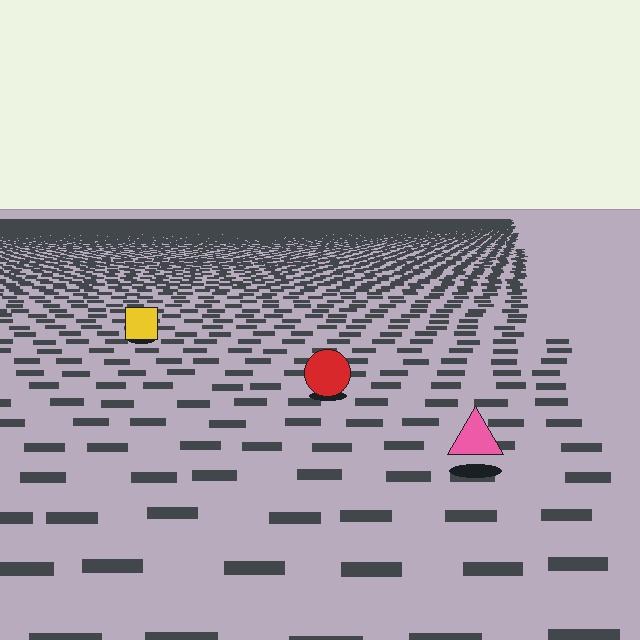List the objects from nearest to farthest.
From nearest to farthest: the pink triangle, the red circle, the yellow square.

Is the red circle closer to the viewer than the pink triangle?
No. The pink triangle is closer — you can tell from the texture gradient: the ground texture is coarser near it.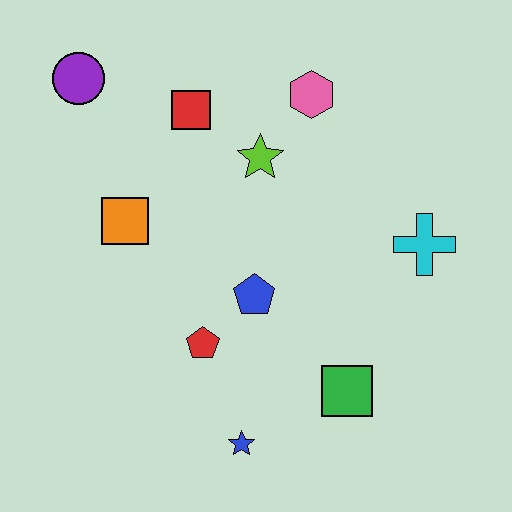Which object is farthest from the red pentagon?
The purple circle is farthest from the red pentagon.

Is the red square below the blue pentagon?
No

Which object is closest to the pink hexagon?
The lime star is closest to the pink hexagon.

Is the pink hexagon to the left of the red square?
No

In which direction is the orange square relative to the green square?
The orange square is to the left of the green square.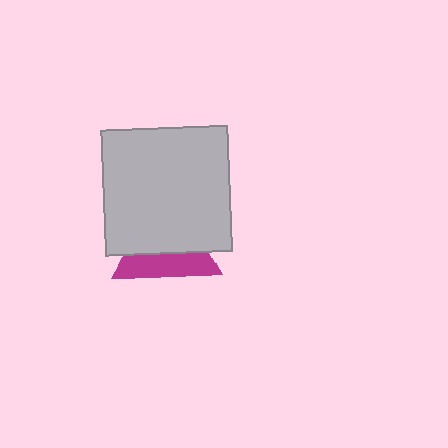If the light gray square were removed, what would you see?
You would see the complete magenta triangle.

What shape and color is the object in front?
The object in front is a light gray square.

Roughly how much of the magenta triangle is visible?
A small part of it is visible (roughly 43%).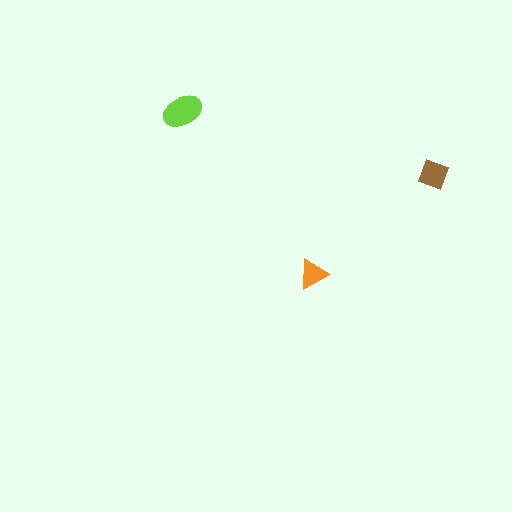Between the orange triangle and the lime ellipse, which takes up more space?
The lime ellipse.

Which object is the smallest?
The orange triangle.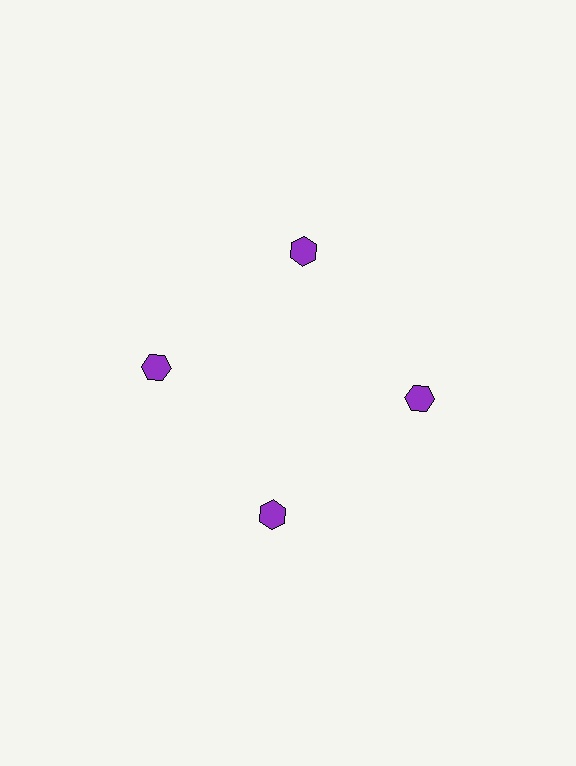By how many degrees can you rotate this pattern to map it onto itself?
The pattern maps onto itself every 90 degrees of rotation.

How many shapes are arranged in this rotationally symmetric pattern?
There are 4 shapes, arranged in 4 groups of 1.